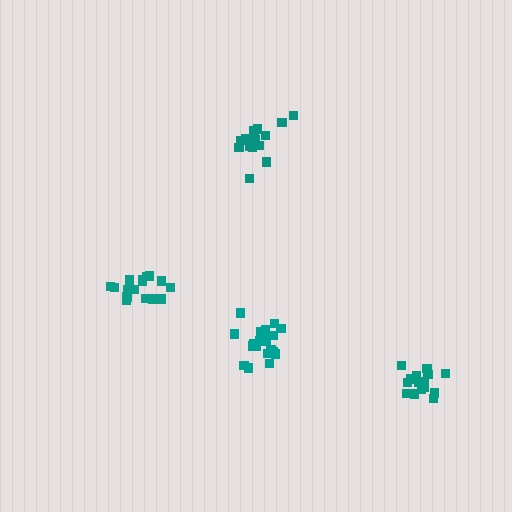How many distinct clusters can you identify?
There are 4 distinct clusters.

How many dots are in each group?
Group 1: 21 dots, Group 2: 16 dots, Group 3: 15 dots, Group 4: 17 dots (69 total).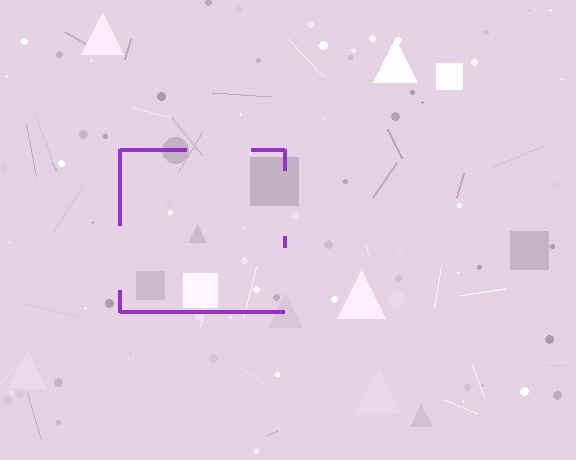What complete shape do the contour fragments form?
The contour fragments form a square.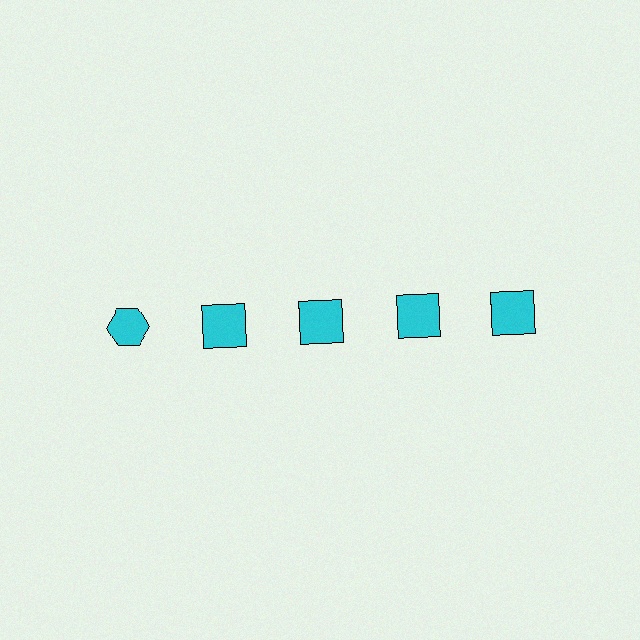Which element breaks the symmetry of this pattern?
The cyan hexagon in the top row, leftmost column breaks the symmetry. All other shapes are cyan squares.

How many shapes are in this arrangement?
There are 5 shapes arranged in a grid pattern.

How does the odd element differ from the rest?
It has a different shape: hexagon instead of square.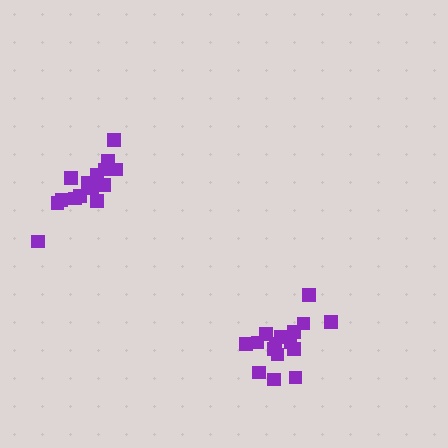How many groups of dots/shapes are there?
There are 2 groups.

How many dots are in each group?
Group 1: 16 dots, Group 2: 18 dots (34 total).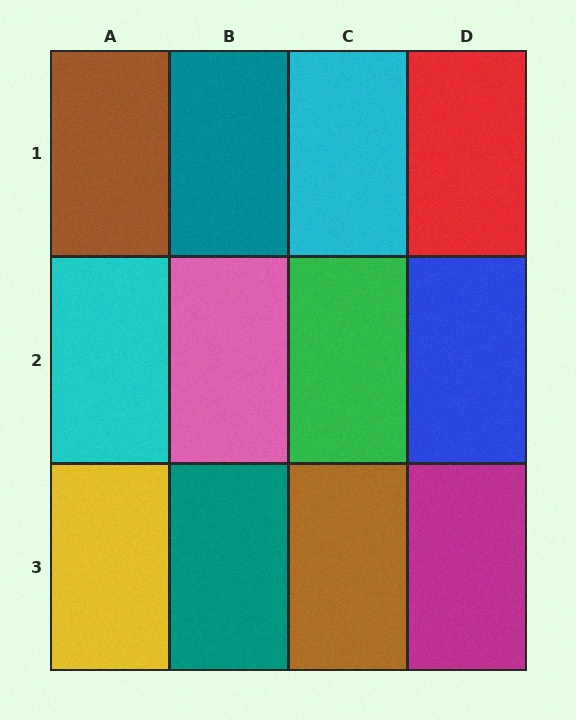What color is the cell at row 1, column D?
Red.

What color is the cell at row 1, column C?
Cyan.